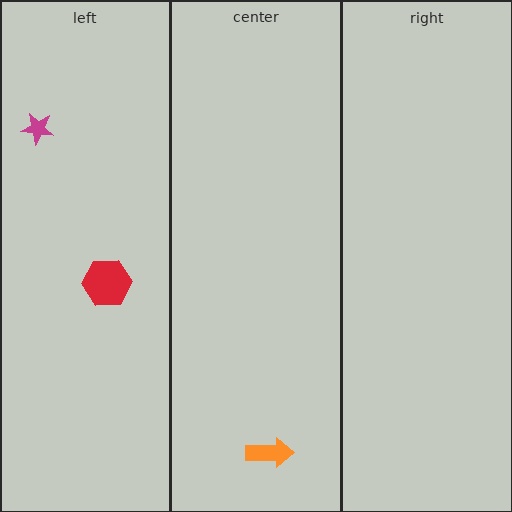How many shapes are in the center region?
1.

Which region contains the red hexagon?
The left region.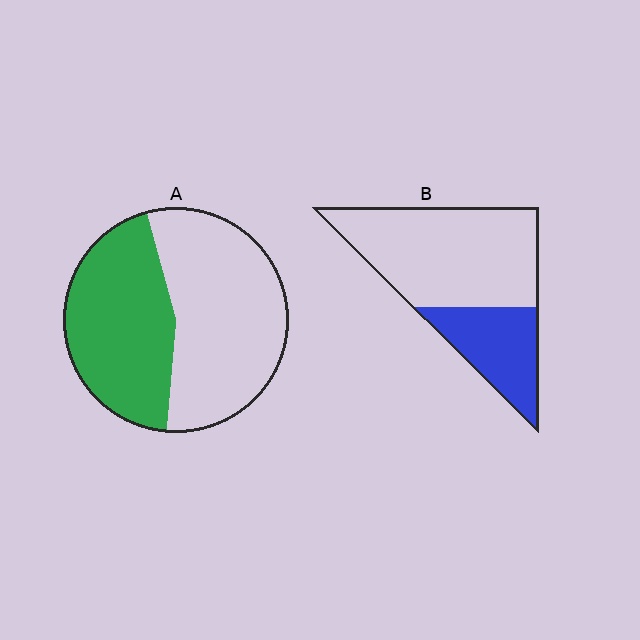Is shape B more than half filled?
No.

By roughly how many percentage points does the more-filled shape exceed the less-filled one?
By roughly 15 percentage points (A over B).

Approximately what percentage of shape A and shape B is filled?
A is approximately 45% and B is approximately 30%.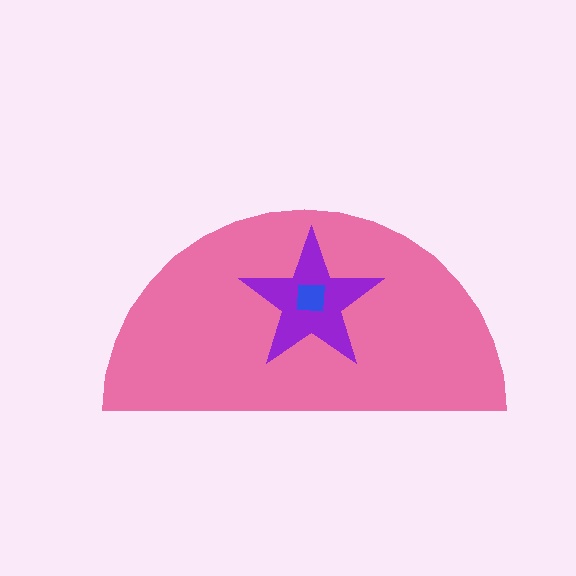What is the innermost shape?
The blue square.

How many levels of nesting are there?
3.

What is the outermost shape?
The pink semicircle.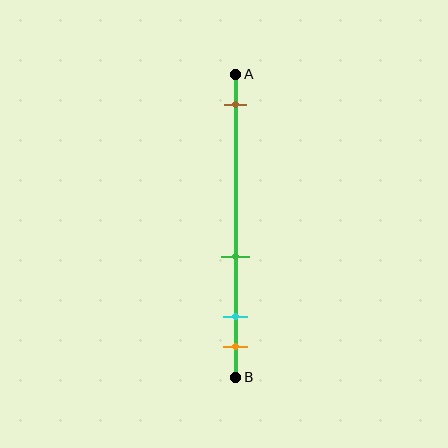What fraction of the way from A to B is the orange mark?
The orange mark is approximately 90% (0.9) of the way from A to B.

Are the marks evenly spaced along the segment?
No, the marks are not evenly spaced.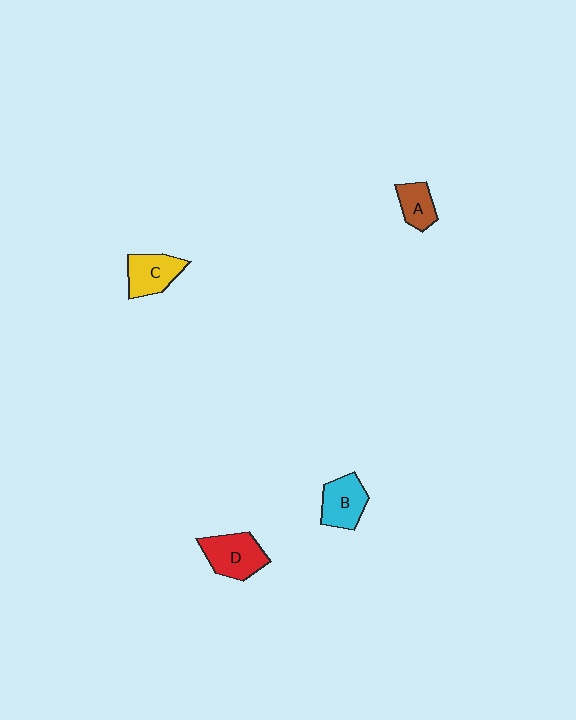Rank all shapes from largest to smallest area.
From largest to smallest: D (red), B (cyan), C (yellow), A (brown).